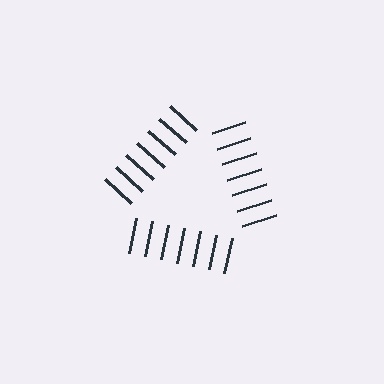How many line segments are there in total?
21 — 7 along each of the 3 edges.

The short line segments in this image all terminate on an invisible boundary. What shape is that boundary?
An illusory triangle — the line segments terminate on its edges but no continuous stroke is drawn.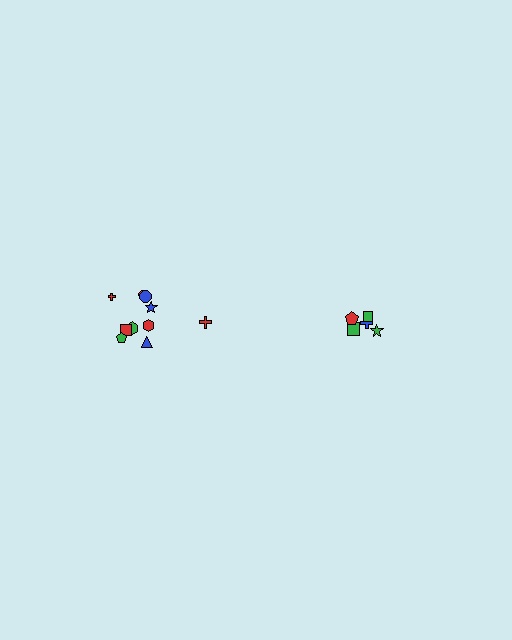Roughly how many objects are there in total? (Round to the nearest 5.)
Roughly 15 objects in total.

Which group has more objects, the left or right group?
The left group.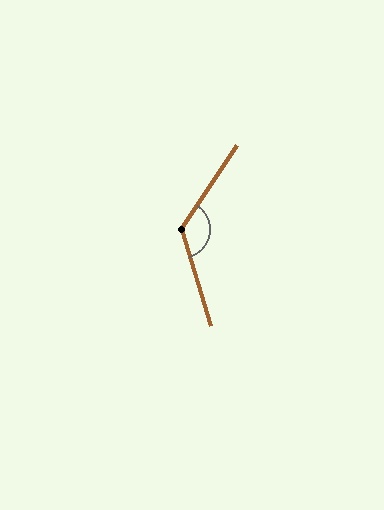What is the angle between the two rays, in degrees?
Approximately 130 degrees.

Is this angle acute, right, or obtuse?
It is obtuse.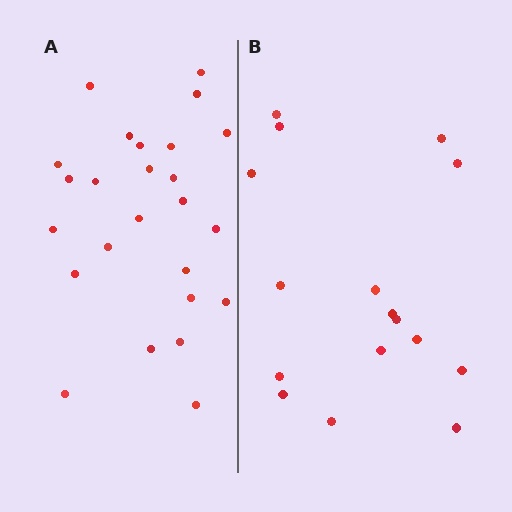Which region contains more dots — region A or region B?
Region A (the left region) has more dots.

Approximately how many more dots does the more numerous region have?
Region A has roughly 8 or so more dots than region B.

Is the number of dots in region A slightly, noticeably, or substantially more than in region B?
Region A has substantially more. The ratio is roughly 1.6 to 1.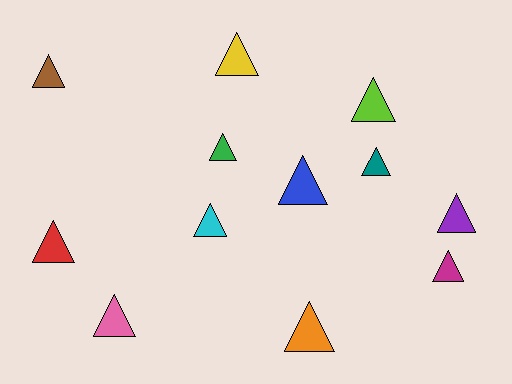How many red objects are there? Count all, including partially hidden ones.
There is 1 red object.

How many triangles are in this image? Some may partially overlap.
There are 12 triangles.